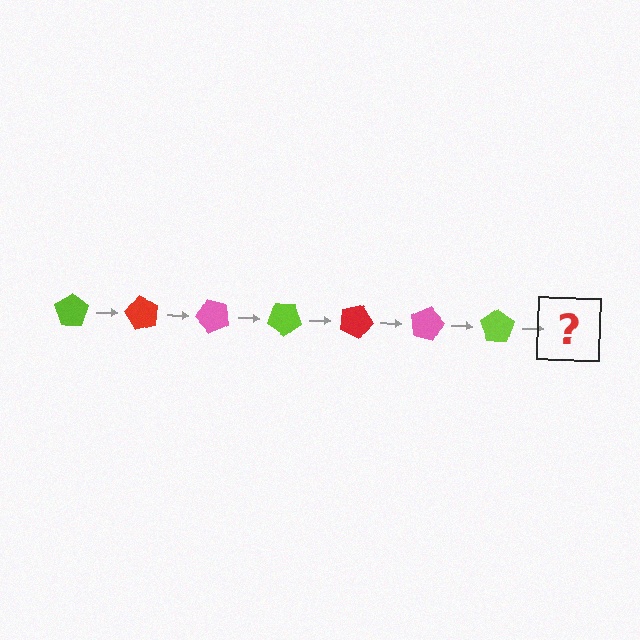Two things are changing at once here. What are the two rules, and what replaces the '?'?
The two rules are that it rotates 60 degrees each step and the color cycles through lime, red, and pink. The '?' should be a red pentagon, rotated 420 degrees from the start.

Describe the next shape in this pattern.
It should be a red pentagon, rotated 420 degrees from the start.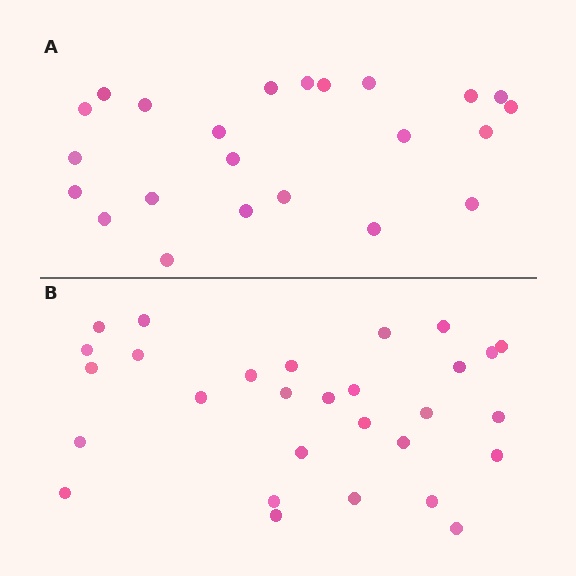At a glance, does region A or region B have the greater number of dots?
Region B (the bottom region) has more dots.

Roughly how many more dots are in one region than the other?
Region B has about 6 more dots than region A.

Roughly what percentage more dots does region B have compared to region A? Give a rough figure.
About 25% more.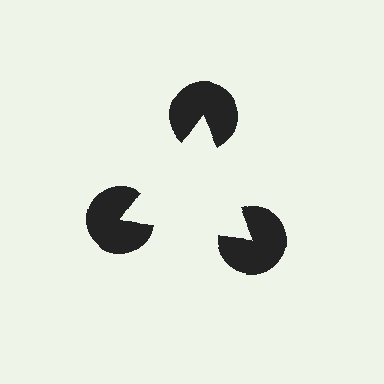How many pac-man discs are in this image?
There are 3 — one at each vertex of the illusory triangle.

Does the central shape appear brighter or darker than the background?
It typically appears slightly brighter than the background, even though no actual brightness change is drawn.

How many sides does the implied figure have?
3 sides.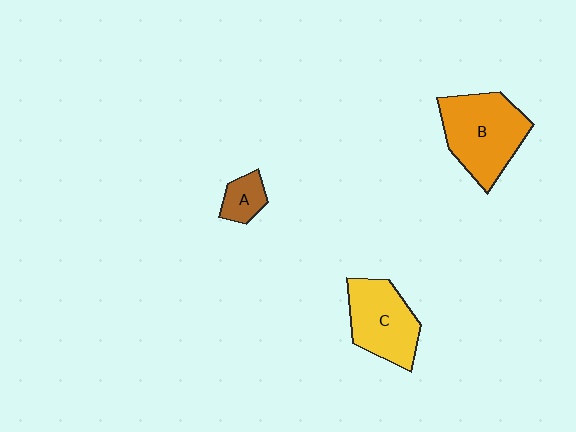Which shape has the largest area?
Shape B (orange).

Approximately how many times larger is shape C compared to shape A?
Approximately 2.8 times.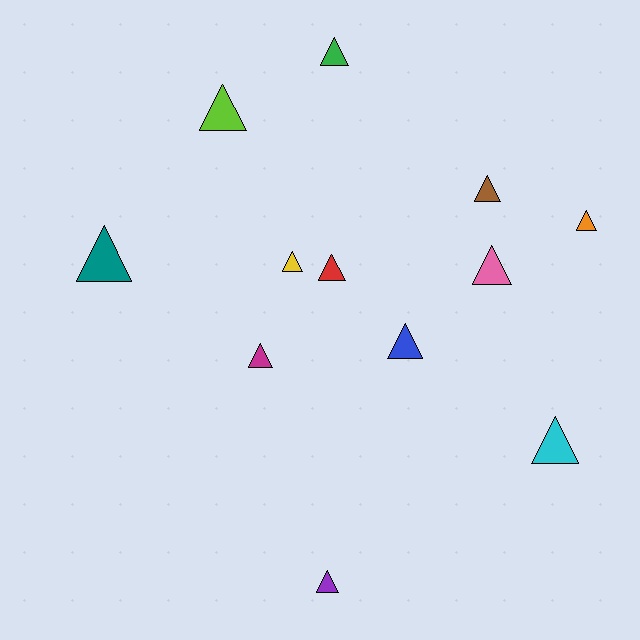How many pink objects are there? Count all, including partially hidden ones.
There is 1 pink object.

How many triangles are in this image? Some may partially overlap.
There are 12 triangles.